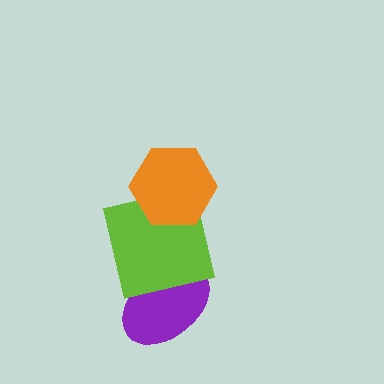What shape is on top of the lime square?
The orange hexagon is on top of the lime square.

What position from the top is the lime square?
The lime square is 2nd from the top.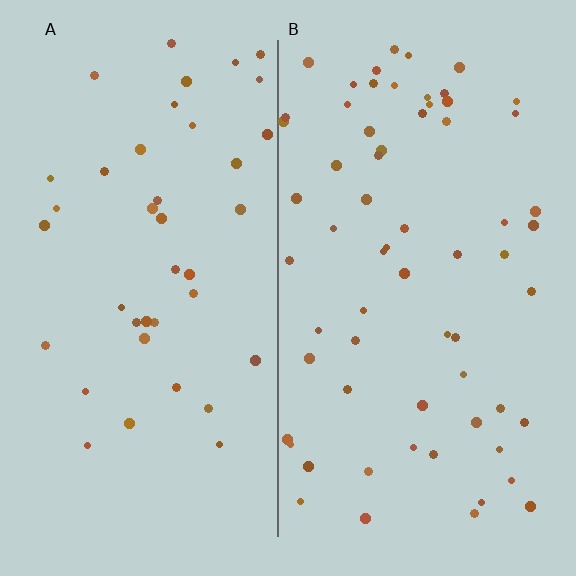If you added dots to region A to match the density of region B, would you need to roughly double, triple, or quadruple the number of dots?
Approximately double.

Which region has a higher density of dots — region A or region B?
B (the right).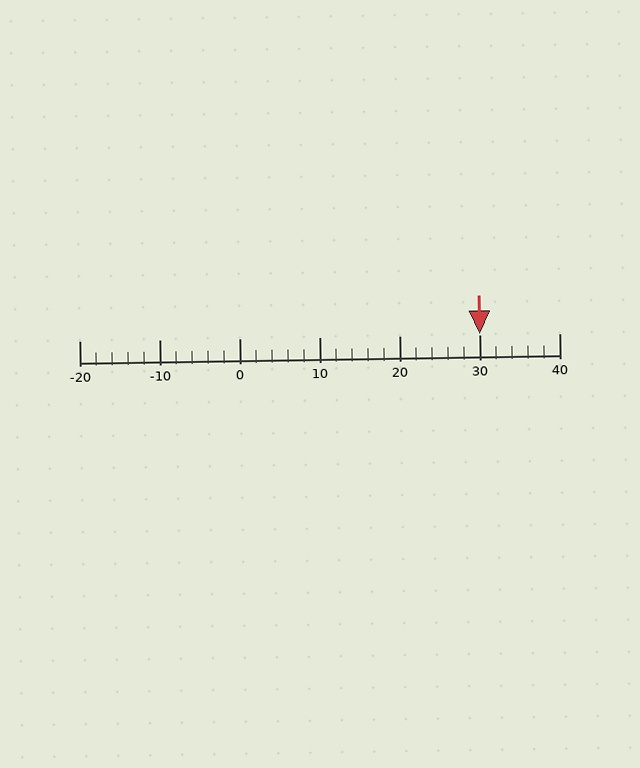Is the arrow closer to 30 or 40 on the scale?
The arrow is closer to 30.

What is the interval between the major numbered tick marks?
The major tick marks are spaced 10 units apart.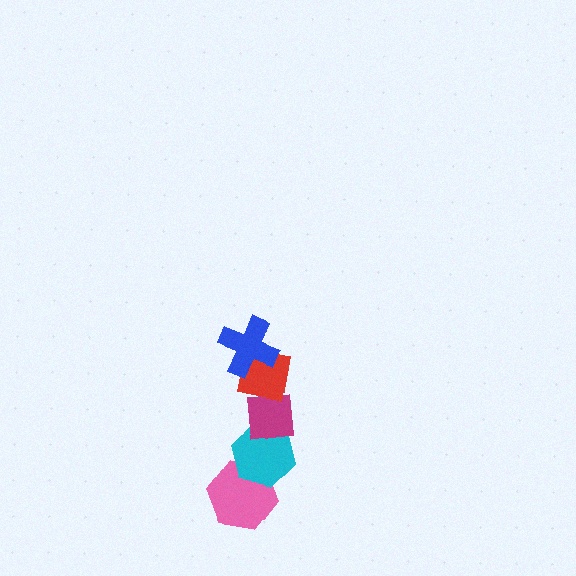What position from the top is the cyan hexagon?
The cyan hexagon is 4th from the top.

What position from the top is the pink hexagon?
The pink hexagon is 5th from the top.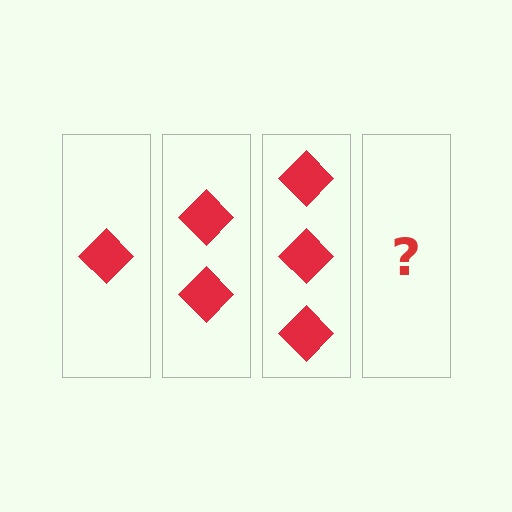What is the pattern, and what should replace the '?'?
The pattern is that each step adds one more diamond. The '?' should be 4 diamonds.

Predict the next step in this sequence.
The next step is 4 diamonds.